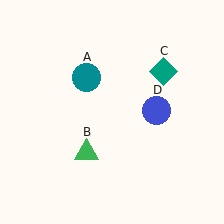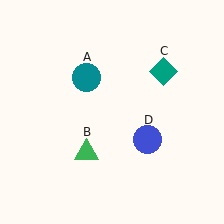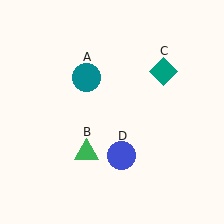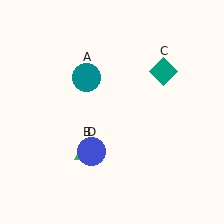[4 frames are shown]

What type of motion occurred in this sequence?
The blue circle (object D) rotated clockwise around the center of the scene.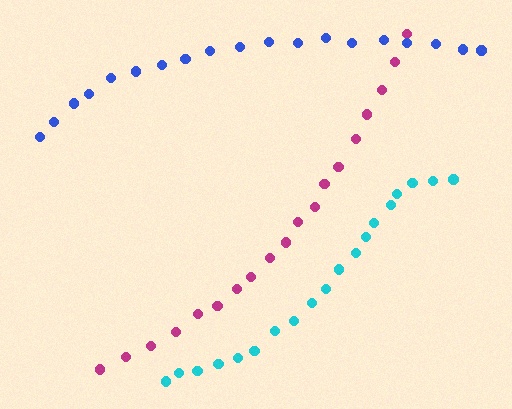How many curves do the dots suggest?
There are 3 distinct paths.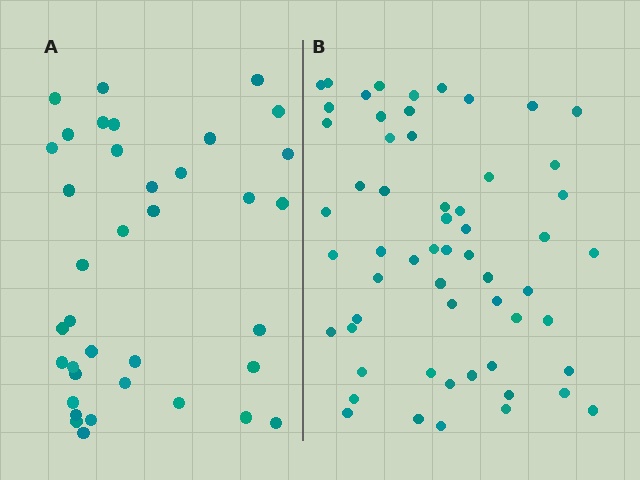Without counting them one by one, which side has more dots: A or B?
Region B (the right region) has more dots.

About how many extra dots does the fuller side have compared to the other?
Region B has approximately 20 more dots than region A.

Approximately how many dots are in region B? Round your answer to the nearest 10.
About 60 dots. (The exact count is 58, which rounds to 60.)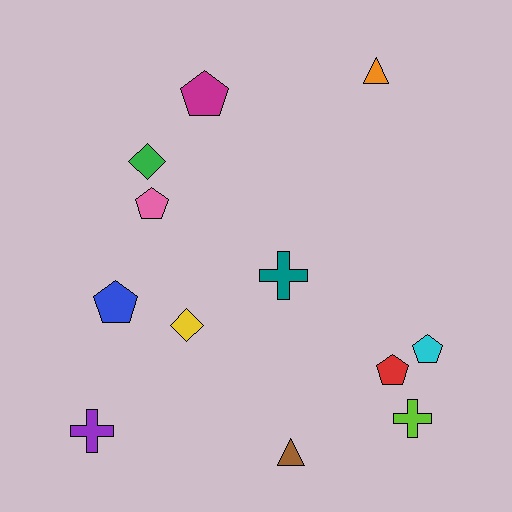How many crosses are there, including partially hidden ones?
There are 3 crosses.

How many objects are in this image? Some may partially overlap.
There are 12 objects.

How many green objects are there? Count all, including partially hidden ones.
There is 1 green object.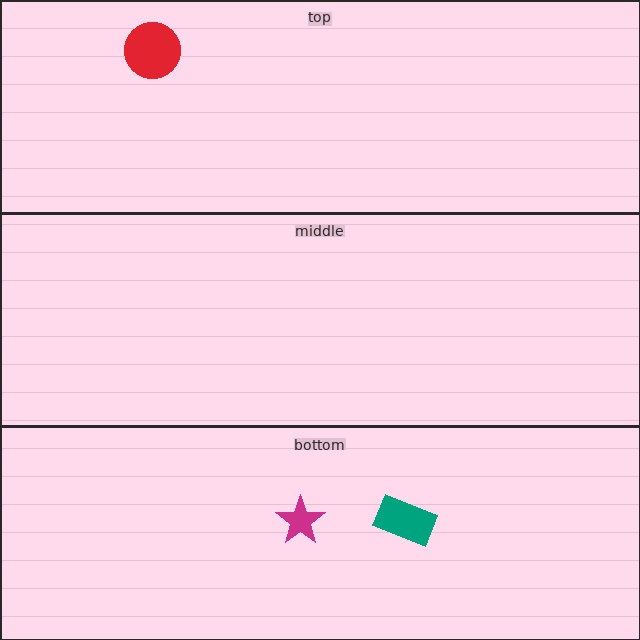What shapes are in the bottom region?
The teal rectangle, the magenta star.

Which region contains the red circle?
The top region.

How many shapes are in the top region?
1.